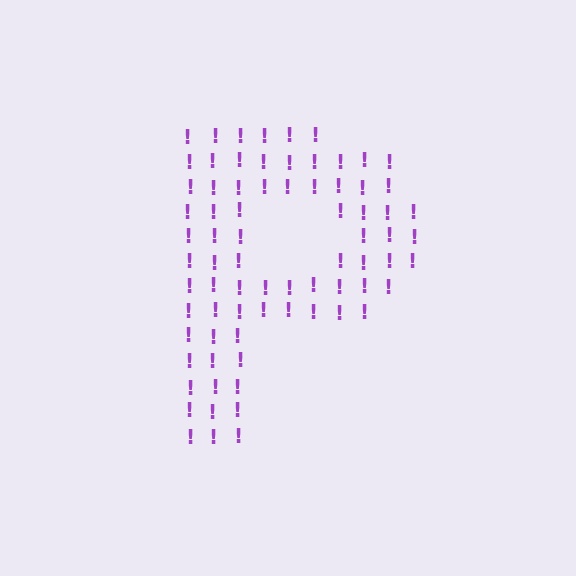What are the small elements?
The small elements are exclamation marks.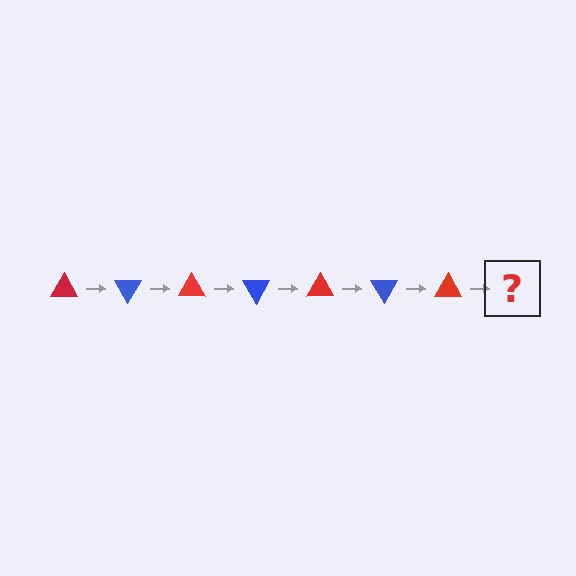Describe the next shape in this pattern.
It should be a blue triangle, rotated 420 degrees from the start.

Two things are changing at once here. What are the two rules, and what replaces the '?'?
The two rules are that it rotates 60 degrees each step and the color cycles through red and blue. The '?' should be a blue triangle, rotated 420 degrees from the start.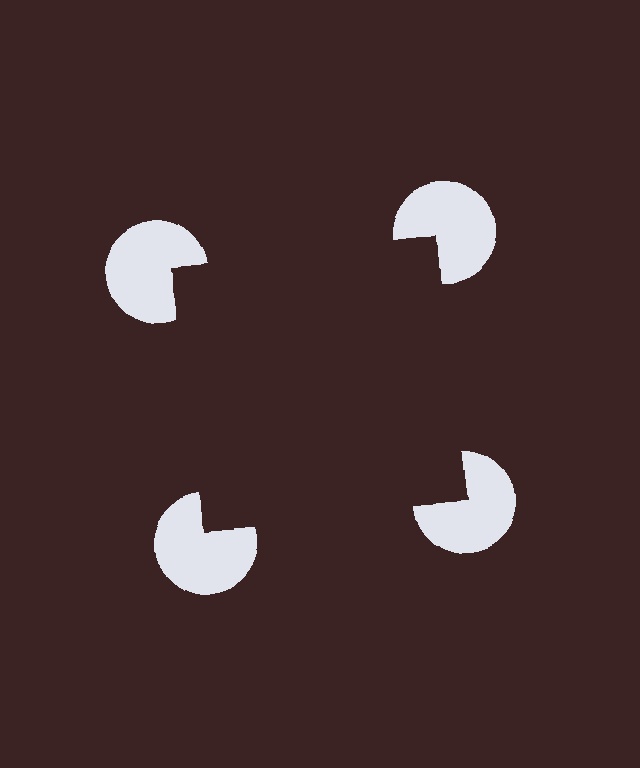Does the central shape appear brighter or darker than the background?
It typically appears slightly darker than the background, even though no actual brightness change is drawn.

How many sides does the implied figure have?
4 sides.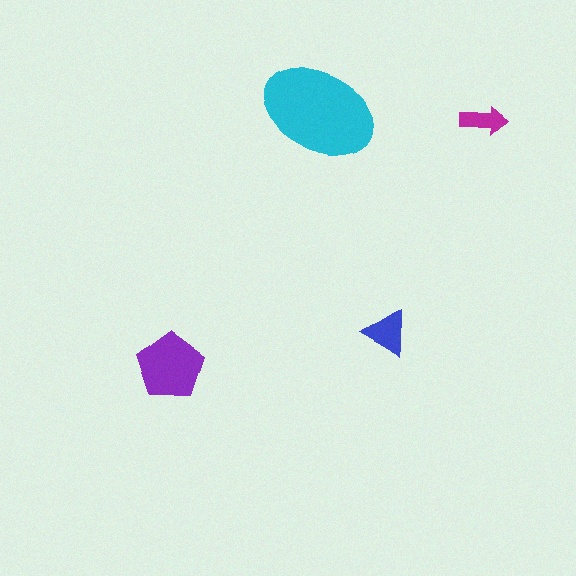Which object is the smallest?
The magenta arrow.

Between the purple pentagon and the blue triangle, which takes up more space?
The purple pentagon.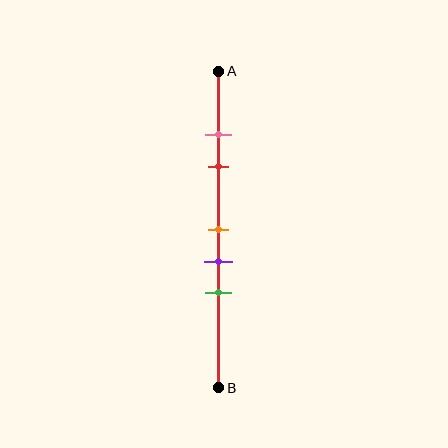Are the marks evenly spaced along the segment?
No, the marks are not evenly spaced.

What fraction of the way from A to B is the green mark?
The green mark is approximately 70% (0.7) of the way from A to B.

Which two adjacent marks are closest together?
The pink and red marks are the closest adjacent pair.